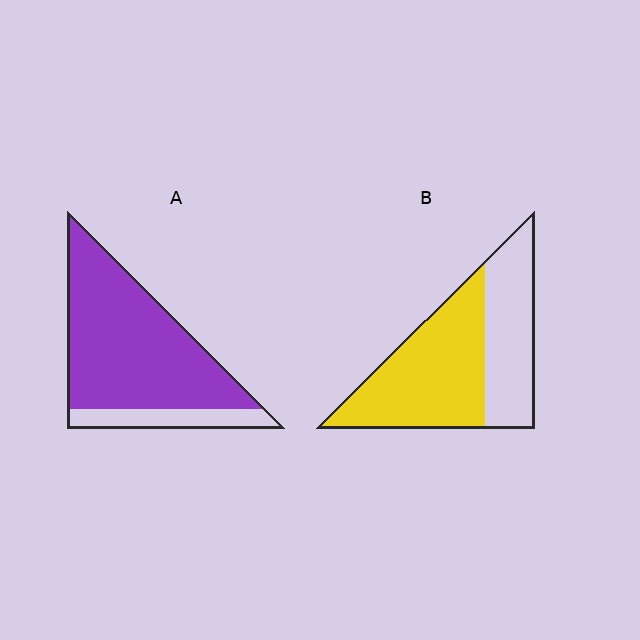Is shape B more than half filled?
Yes.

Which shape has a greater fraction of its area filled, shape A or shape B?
Shape A.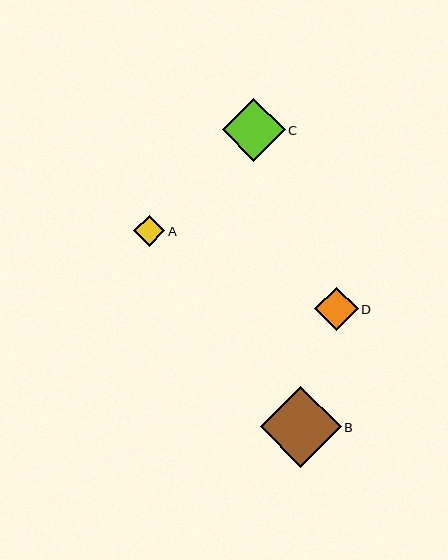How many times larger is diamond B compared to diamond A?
Diamond B is approximately 2.6 times the size of diamond A.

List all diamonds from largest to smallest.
From largest to smallest: B, C, D, A.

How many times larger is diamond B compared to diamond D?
Diamond B is approximately 1.9 times the size of diamond D.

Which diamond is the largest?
Diamond B is the largest with a size of approximately 81 pixels.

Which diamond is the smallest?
Diamond A is the smallest with a size of approximately 31 pixels.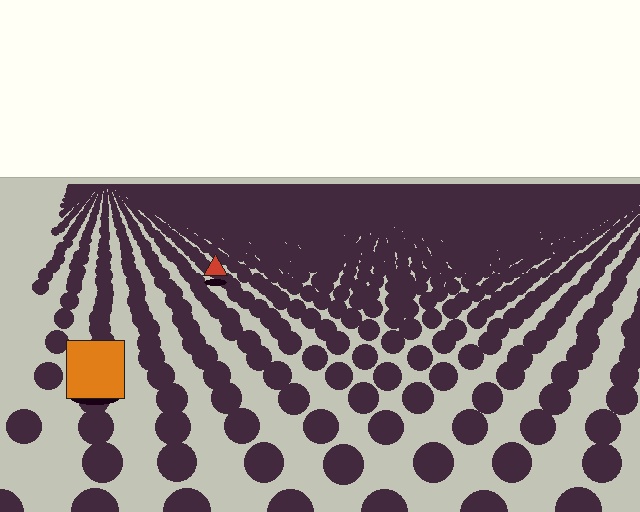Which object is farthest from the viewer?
The red triangle is farthest from the viewer. It appears smaller and the ground texture around it is denser.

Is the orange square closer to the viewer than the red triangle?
Yes. The orange square is closer — you can tell from the texture gradient: the ground texture is coarser near it.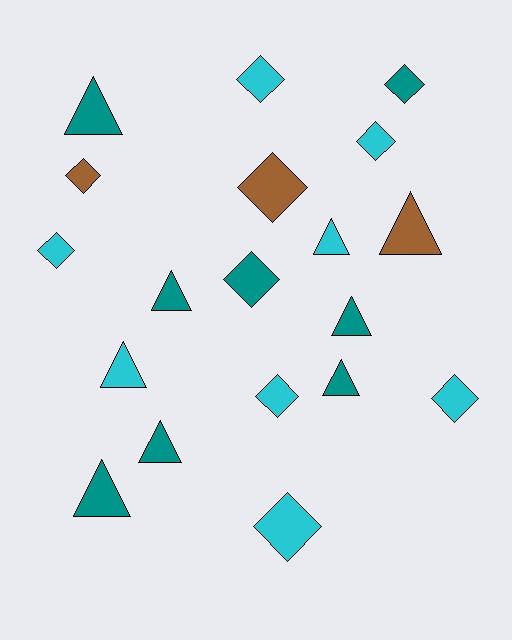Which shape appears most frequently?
Diamond, with 10 objects.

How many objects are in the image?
There are 19 objects.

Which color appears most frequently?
Cyan, with 8 objects.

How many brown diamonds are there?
There are 2 brown diamonds.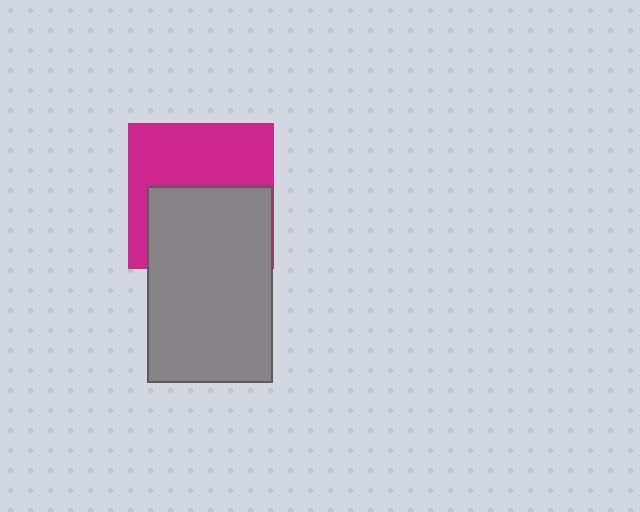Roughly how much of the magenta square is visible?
About half of it is visible (roughly 50%).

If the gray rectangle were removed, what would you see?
You would see the complete magenta square.